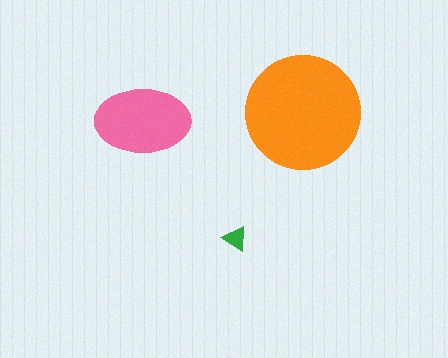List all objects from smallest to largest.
The green triangle, the pink ellipse, the orange circle.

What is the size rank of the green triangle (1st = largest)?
3rd.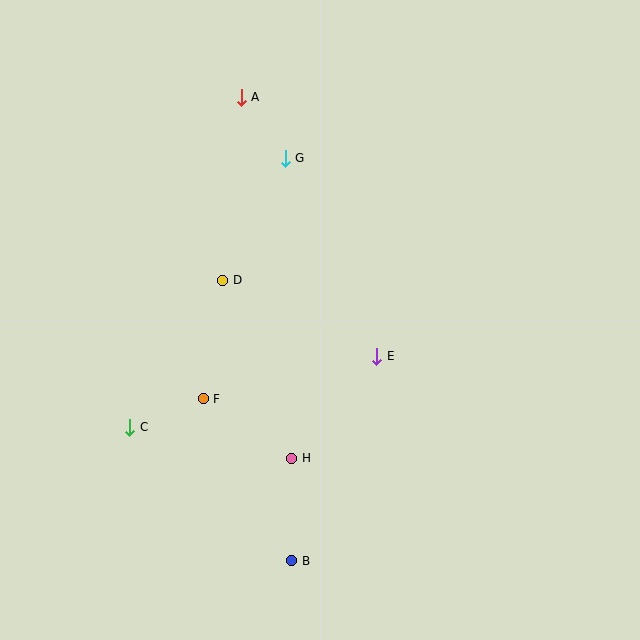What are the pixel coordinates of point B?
Point B is at (292, 561).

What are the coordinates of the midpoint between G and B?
The midpoint between G and B is at (289, 359).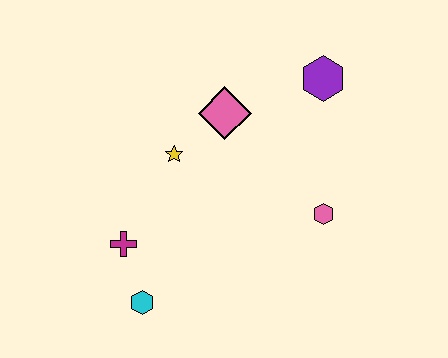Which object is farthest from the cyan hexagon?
The purple hexagon is farthest from the cyan hexagon.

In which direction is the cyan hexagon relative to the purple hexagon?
The cyan hexagon is below the purple hexagon.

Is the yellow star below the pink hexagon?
No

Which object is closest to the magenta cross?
The cyan hexagon is closest to the magenta cross.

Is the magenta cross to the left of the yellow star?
Yes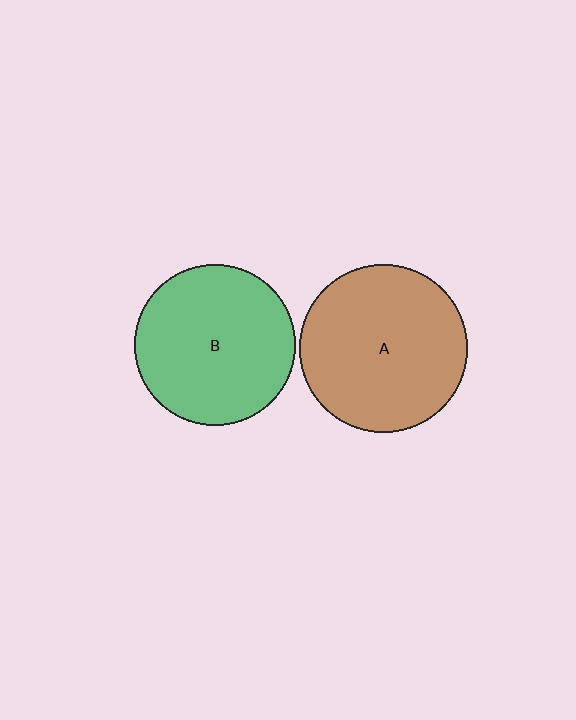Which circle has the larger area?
Circle A (brown).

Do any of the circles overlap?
No, none of the circles overlap.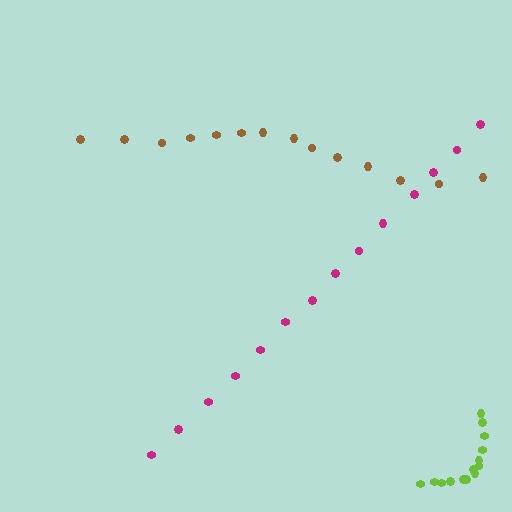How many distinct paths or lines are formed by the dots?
There are 3 distinct paths.